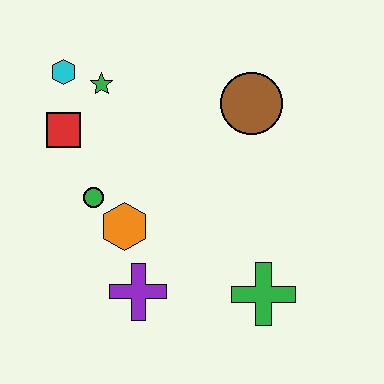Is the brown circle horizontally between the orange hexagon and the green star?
No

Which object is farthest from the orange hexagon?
The brown circle is farthest from the orange hexagon.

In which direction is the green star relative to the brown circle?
The green star is to the left of the brown circle.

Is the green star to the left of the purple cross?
Yes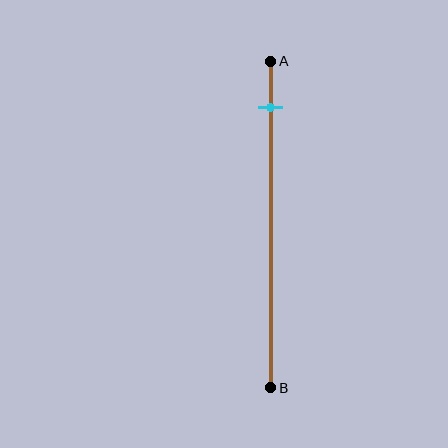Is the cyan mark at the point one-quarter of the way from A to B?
No, the mark is at about 15% from A, not at the 25% one-quarter point.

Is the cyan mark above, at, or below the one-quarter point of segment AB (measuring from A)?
The cyan mark is above the one-quarter point of segment AB.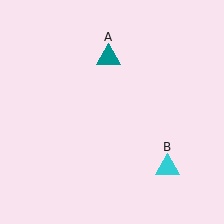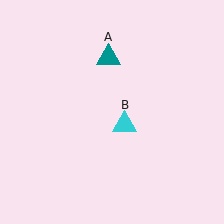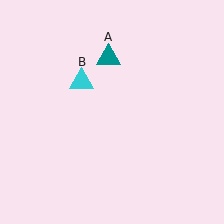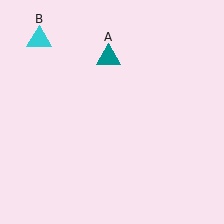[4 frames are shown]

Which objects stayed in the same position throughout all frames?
Teal triangle (object A) remained stationary.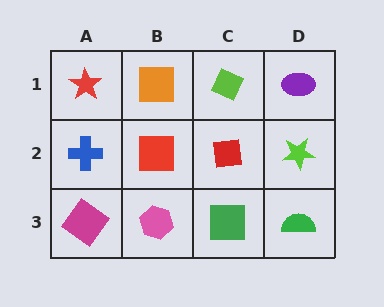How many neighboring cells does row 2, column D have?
3.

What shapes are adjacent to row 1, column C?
A red square (row 2, column C), an orange square (row 1, column B), a purple ellipse (row 1, column D).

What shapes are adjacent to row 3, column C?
A red square (row 2, column C), a pink hexagon (row 3, column B), a green semicircle (row 3, column D).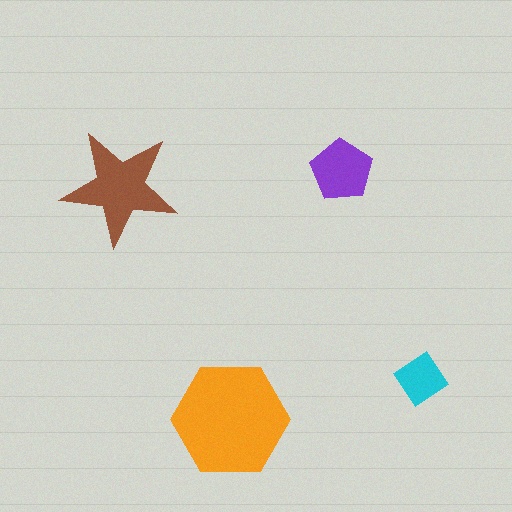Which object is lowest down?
The orange hexagon is bottommost.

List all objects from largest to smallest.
The orange hexagon, the brown star, the purple pentagon, the cyan diamond.